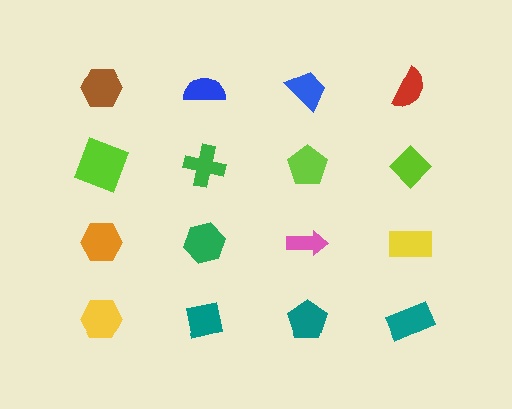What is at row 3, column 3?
A pink arrow.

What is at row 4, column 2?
A teal square.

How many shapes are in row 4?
4 shapes.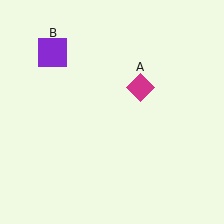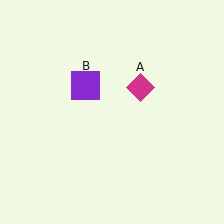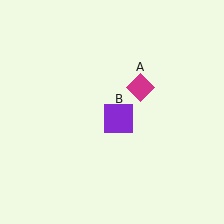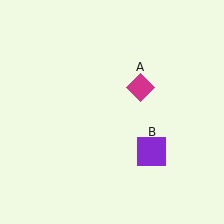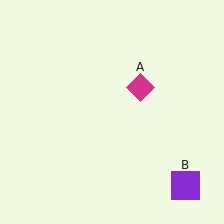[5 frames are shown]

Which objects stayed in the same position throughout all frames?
Magenta diamond (object A) remained stationary.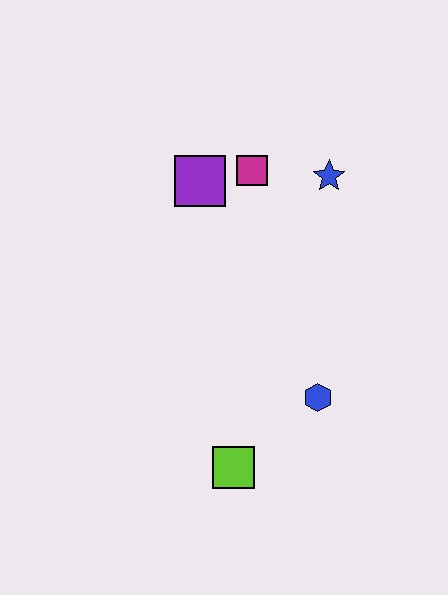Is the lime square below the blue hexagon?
Yes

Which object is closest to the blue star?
The magenta square is closest to the blue star.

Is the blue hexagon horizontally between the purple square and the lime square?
No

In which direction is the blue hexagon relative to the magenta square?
The blue hexagon is below the magenta square.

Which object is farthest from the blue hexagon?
The purple square is farthest from the blue hexagon.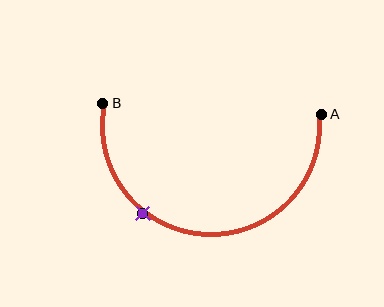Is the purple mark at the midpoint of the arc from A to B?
No. The purple mark lies on the arc but is closer to endpoint B. The arc midpoint would be at the point on the curve equidistant along the arc from both A and B.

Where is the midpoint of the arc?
The arc midpoint is the point on the curve farthest from the straight line joining A and B. It sits below that line.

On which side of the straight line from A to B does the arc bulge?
The arc bulges below the straight line connecting A and B.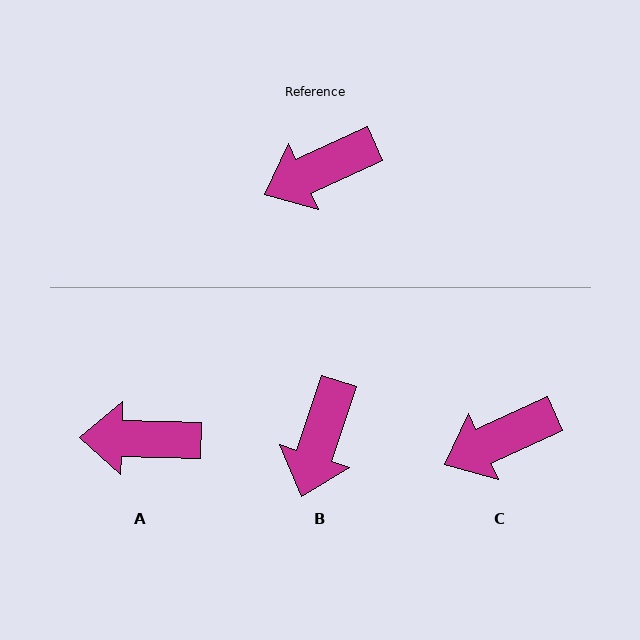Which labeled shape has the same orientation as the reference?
C.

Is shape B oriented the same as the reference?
No, it is off by about 47 degrees.